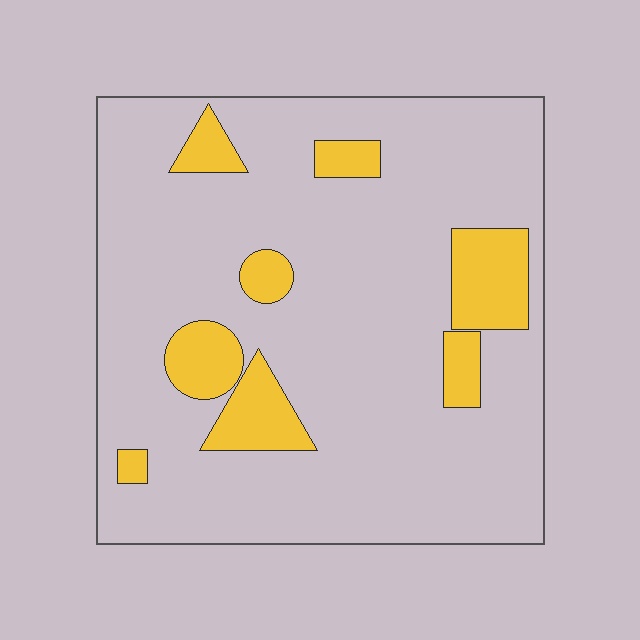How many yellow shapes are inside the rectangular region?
8.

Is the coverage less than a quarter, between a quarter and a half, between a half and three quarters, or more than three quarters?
Less than a quarter.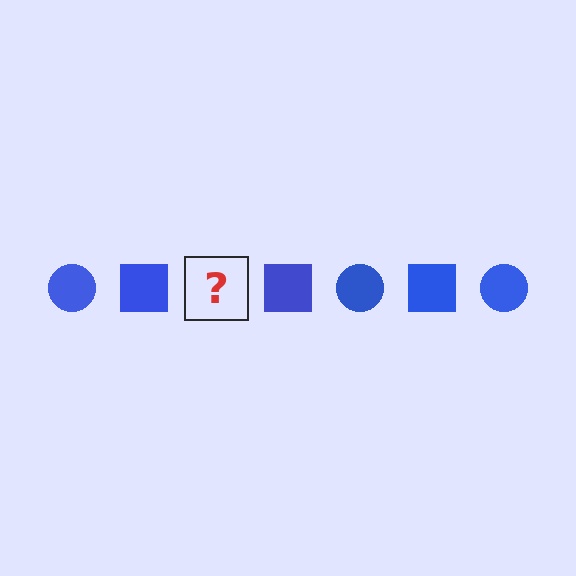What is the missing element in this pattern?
The missing element is a blue circle.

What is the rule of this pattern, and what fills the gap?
The rule is that the pattern cycles through circle, square shapes in blue. The gap should be filled with a blue circle.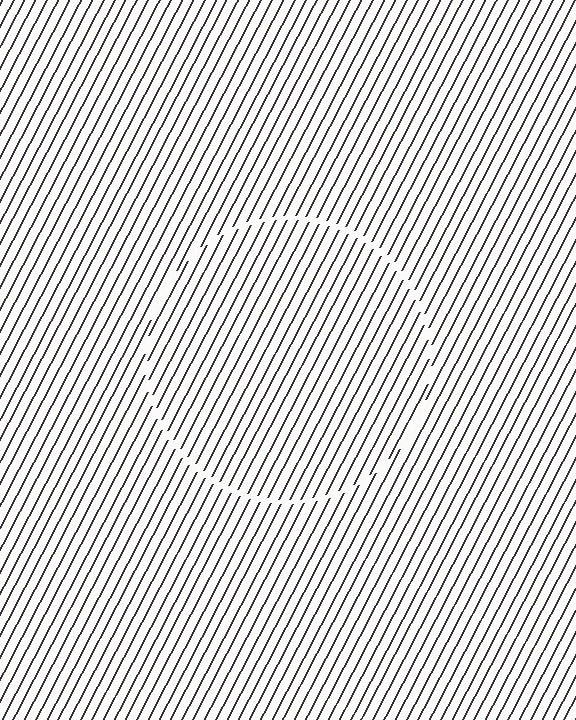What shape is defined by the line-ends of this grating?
An illusory circle. The interior of the shape contains the same grating, shifted by half a period — the contour is defined by the phase discontinuity where line-ends from the inner and outer gratings abut.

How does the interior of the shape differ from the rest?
The interior of the shape contains the same grating, shifted by half a period — the contour is defined by the phase discontinuity where line-ends from the inner and outer gratings abut.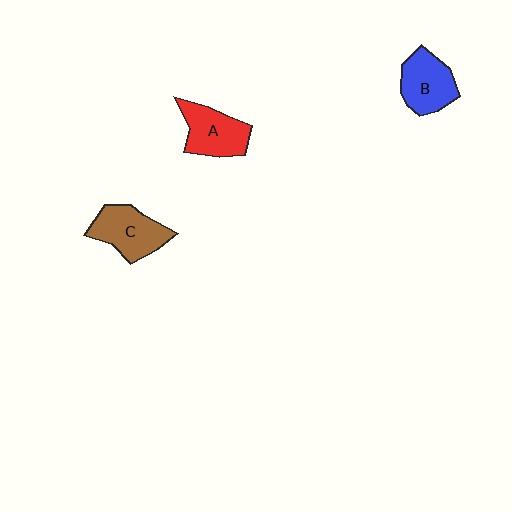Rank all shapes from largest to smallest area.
From largest to smallest: C (brown), A (red), B (blue).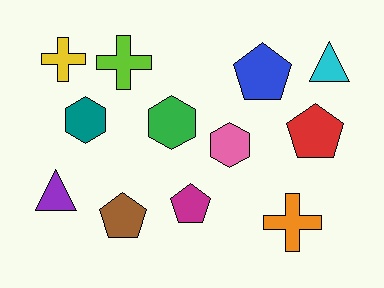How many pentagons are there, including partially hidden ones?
There are 4 pentagons.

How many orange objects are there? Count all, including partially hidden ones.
There is 1 orange object.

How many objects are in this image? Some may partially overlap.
There are 12 objects.